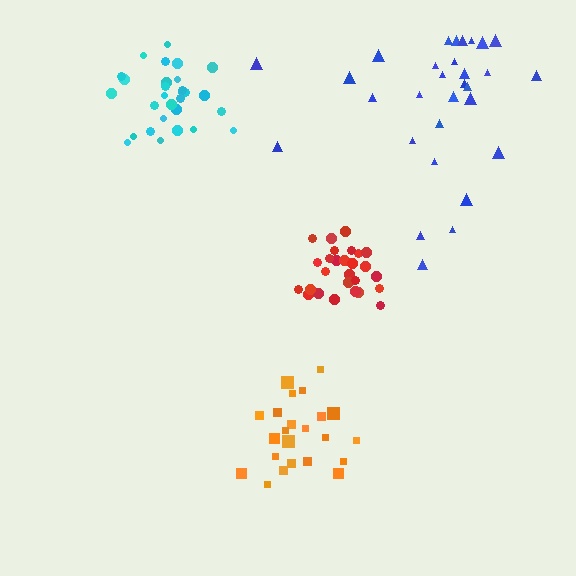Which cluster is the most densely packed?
Red.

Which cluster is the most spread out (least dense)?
Blue.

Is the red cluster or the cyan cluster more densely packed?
Red.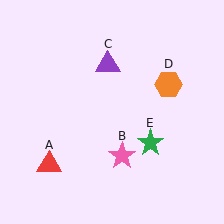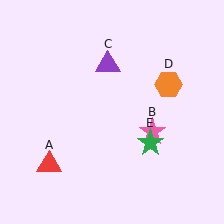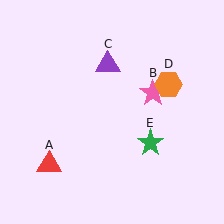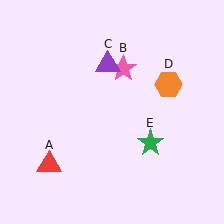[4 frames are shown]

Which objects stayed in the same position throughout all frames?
Red triangle (object A) and purple triangle (object C) and orange hexagon (object D) and green star (object E) remained stationary.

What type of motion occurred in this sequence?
The pink star (object B) rotated counterclockwise around the center of the scene.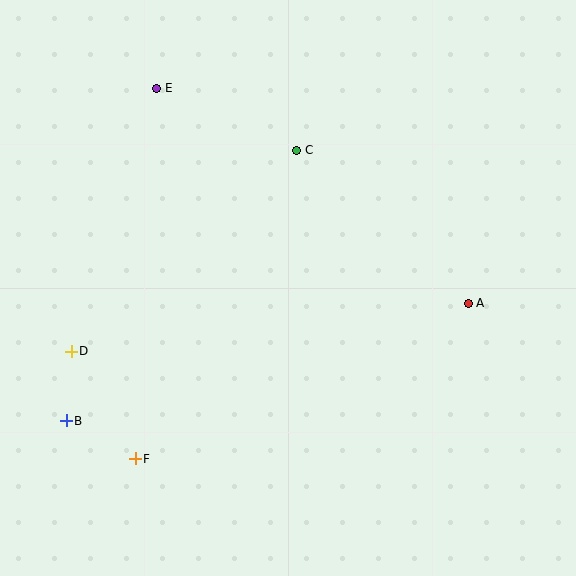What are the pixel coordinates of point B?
Point B is at (66, 421).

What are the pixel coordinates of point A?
Point A is at (468, 303).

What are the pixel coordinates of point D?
Point D is at (71, 351).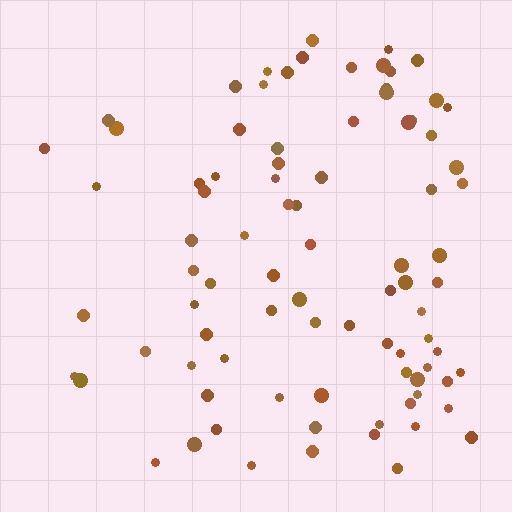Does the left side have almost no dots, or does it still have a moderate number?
Still a moderate number, just noticeably fewer than the right.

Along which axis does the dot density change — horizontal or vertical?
Horizontal.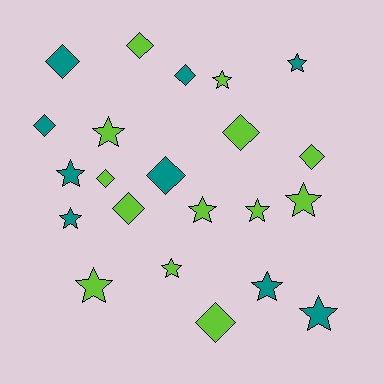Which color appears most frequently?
Lime, with 13 objects.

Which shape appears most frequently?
Star, with 12 objects.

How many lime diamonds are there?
There are 6 lime diamonds.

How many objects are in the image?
There are 22 objects.